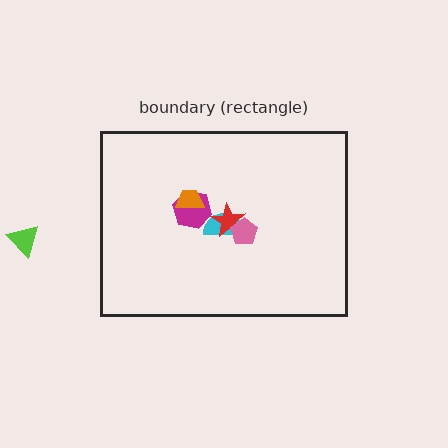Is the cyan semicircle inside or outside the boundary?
Inside.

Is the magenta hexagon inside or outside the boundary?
Inside.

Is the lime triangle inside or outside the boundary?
Outside.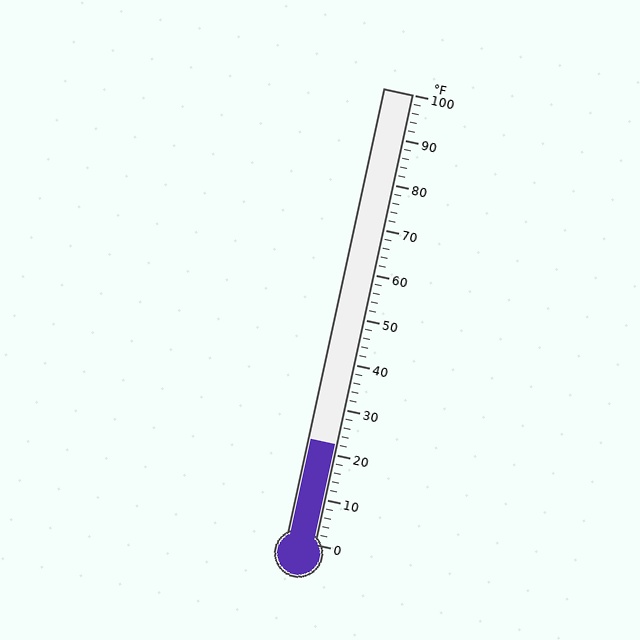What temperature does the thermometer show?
The thermometer shows approximately 22°F.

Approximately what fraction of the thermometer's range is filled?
The thermometer is filled to approximately 20% of its range.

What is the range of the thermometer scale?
The thermometer scale ranges from 0°F to 100°F.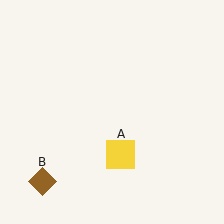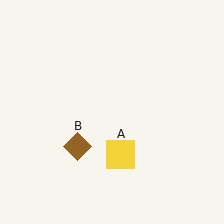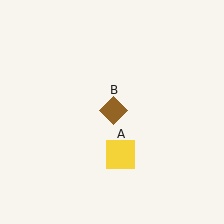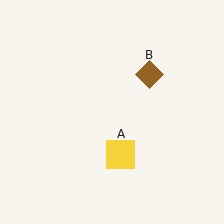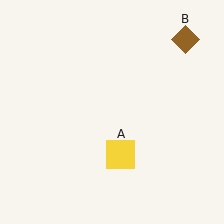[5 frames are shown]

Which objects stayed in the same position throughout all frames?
Yellow square (object A) remained stationary.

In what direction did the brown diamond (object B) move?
The brown diamond (object B) moved up and to the right.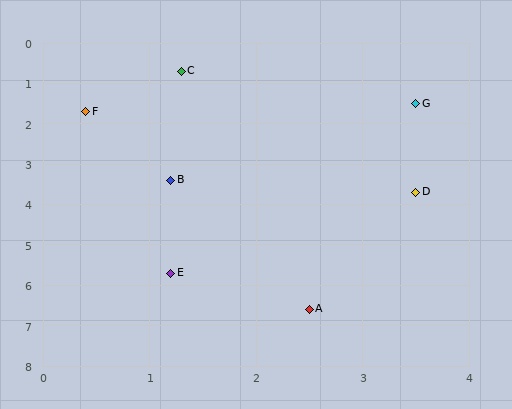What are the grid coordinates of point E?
Point E is at approximately (1.2, 5.7).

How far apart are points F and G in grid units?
Points F and G are about 3.1 grid units apart.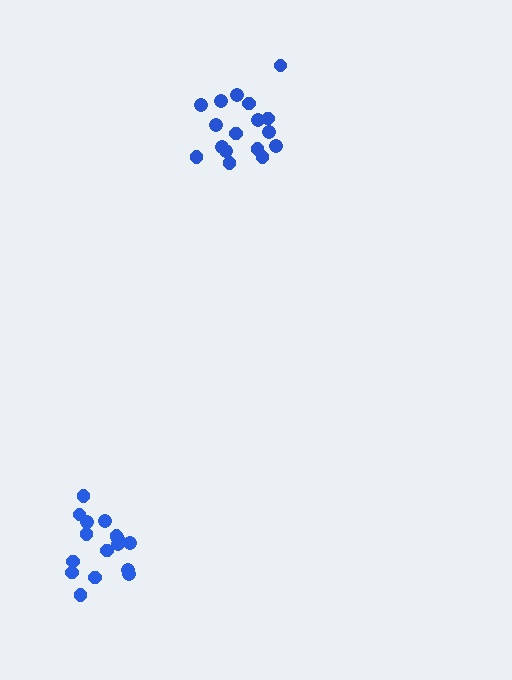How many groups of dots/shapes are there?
There are 2 groups.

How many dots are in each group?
Group 1: 17 dots, Group 2: 16 dots (33 total).